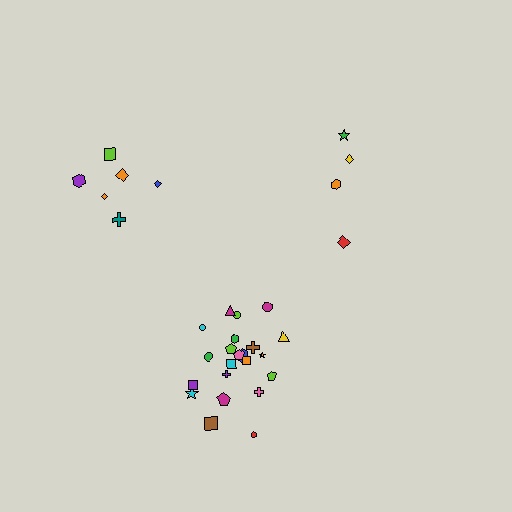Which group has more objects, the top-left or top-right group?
The top-left group.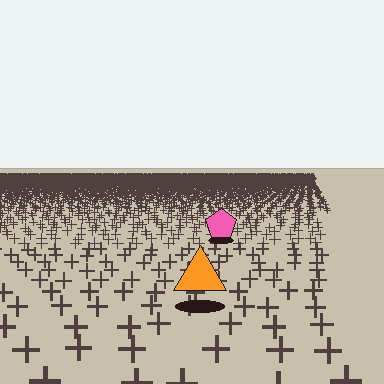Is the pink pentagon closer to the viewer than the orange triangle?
No. The orange triangle is closer — you can tell from the texture gradient: the ground texture is coarser near it.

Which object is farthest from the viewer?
The pink pentagon is farthest from the viewer. It appears smaller and the ground texture around it is denser.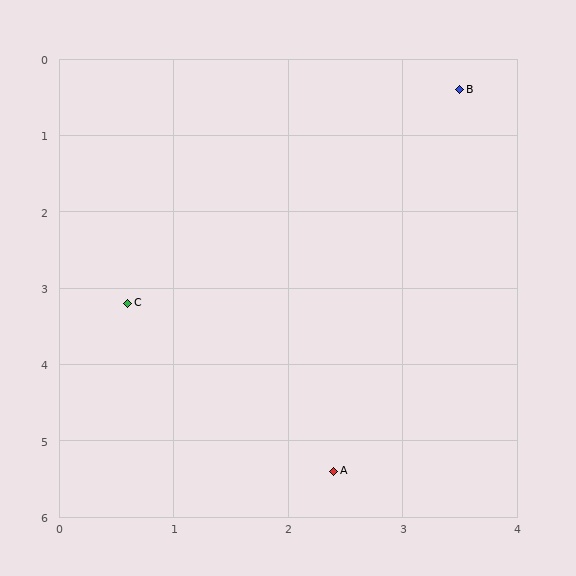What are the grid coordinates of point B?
Point B is at approximately (3.5, 0.4).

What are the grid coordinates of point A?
Point A is at approximately (2.4, 5.4).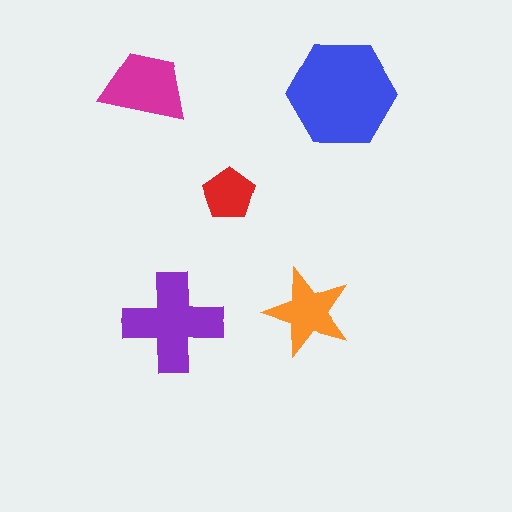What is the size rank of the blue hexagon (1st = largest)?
1st.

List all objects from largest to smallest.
The blue hexagon, the purple cross, the magenta trapezoid, the orange star, the red pentagon.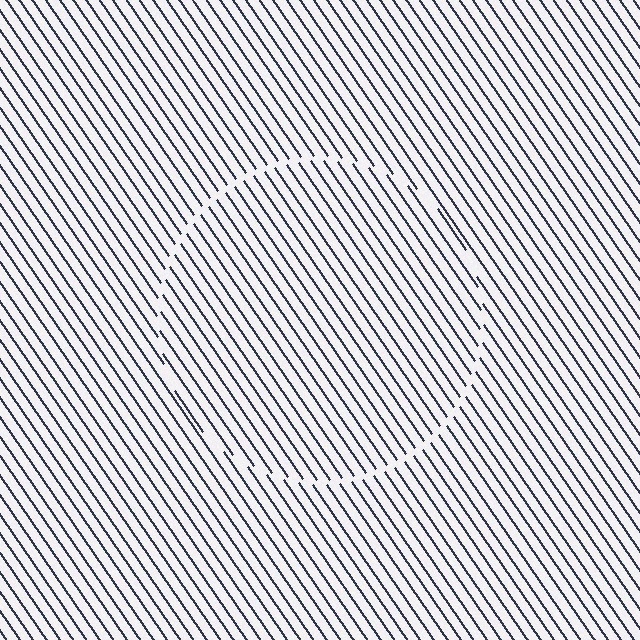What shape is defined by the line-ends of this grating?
An illusory circle. The interior of the shape contains the same grating, shifted by half a period — the contour is defined by the phase discontinuity where line-ends from the inner and outer gratings abut.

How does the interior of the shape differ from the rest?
The interior of the shape contains the same grating, shifted by half a period — the contour is defined by the phase discontinuity where line-ends from the inner and outer gratings abut.